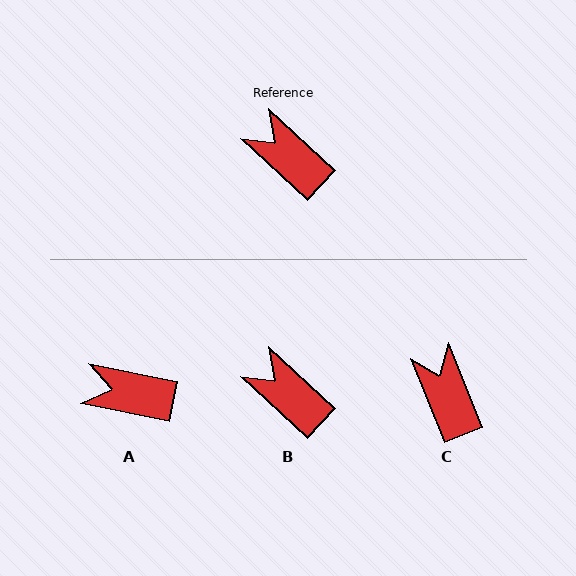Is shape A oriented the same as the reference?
No, it is off by about 32 degrees.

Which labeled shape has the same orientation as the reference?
B.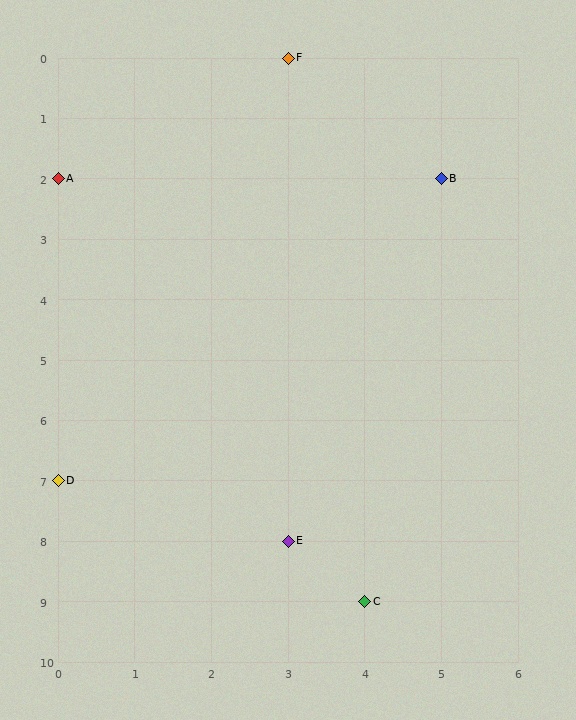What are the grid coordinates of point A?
Point A is at grid coordinates (0, 2).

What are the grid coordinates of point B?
Point B is at grid coordinates (5, 2).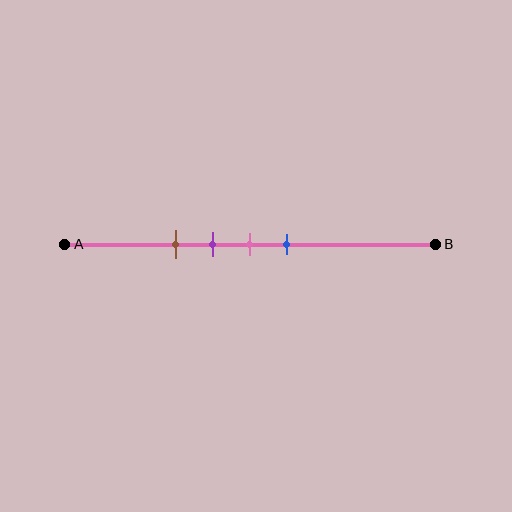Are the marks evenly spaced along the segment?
Yes, the marks are approximately evenly spaced.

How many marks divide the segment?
There are 4 marks dividing the segment.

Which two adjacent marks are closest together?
The purple and pink marks are the closest adjacent pair.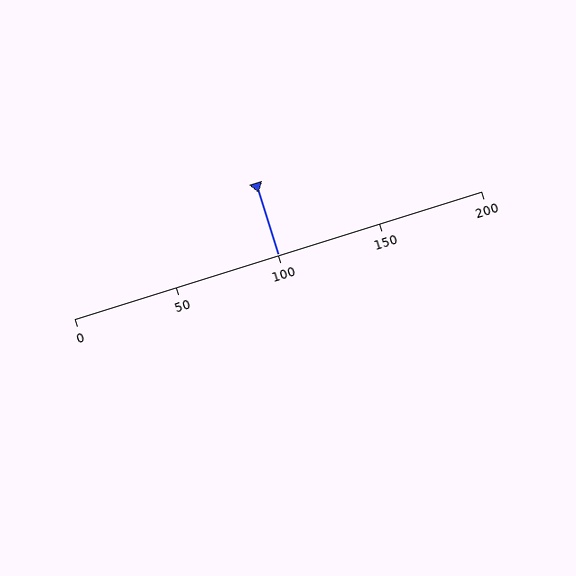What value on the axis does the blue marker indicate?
The marker indicates approximately 100.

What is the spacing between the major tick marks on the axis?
The major ticks are spaced 50 apart.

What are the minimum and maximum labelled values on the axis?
The axis runs from 0 to 200.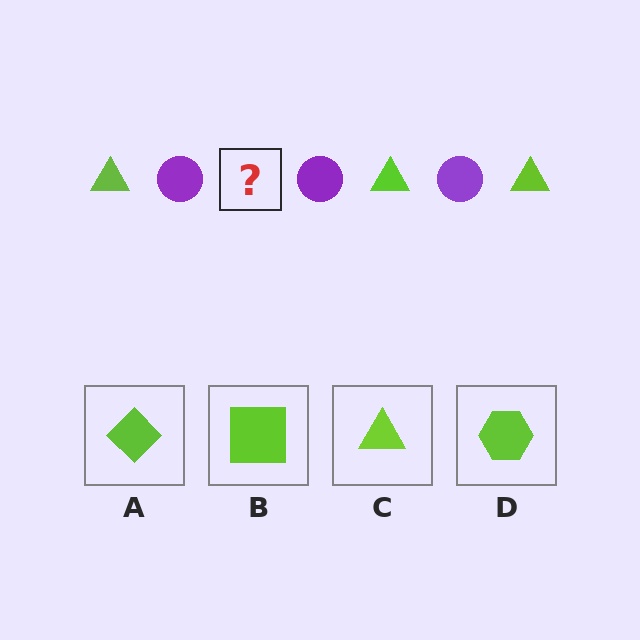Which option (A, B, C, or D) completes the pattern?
C.